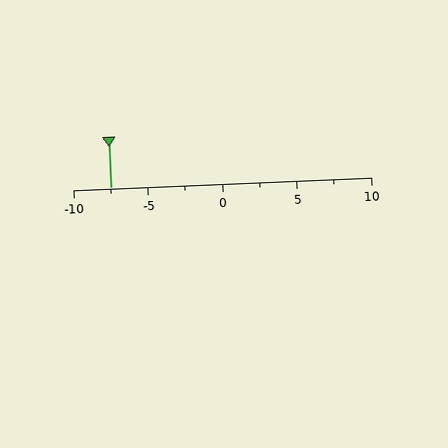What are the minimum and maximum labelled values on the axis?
The axis runs from -10 to 10.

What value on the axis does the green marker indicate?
The marker indicates approximately -7.5.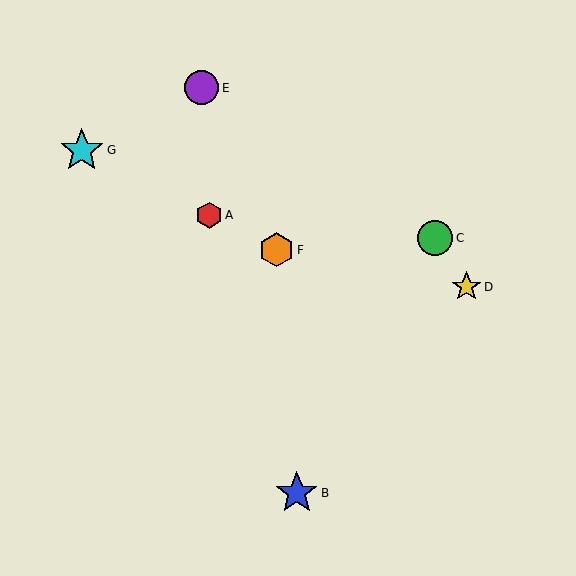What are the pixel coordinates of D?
Object D is at (466, 287).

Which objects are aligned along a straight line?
Objects A, F, G are aligned along a straight line.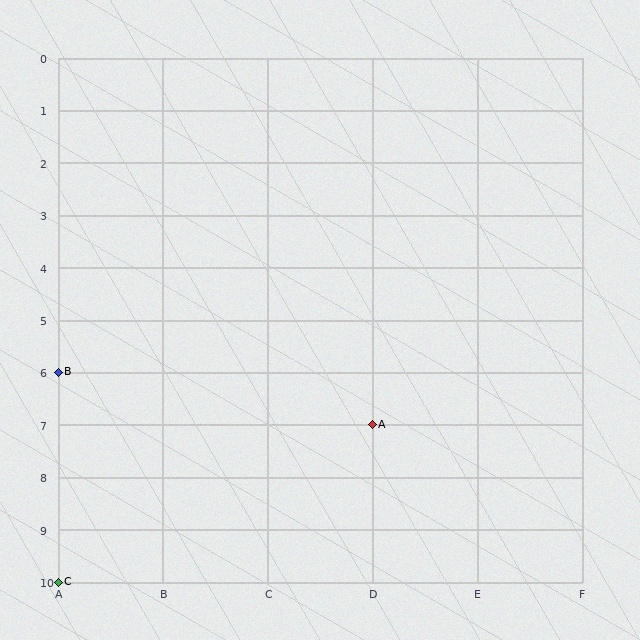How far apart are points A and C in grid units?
Points A and C are 3 columns and 3 rows apart (about 4.2 grid units diagonally).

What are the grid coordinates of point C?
Point C is at grid coordinates (A, 10).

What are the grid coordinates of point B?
Point B is at grid coordinates (A, 6).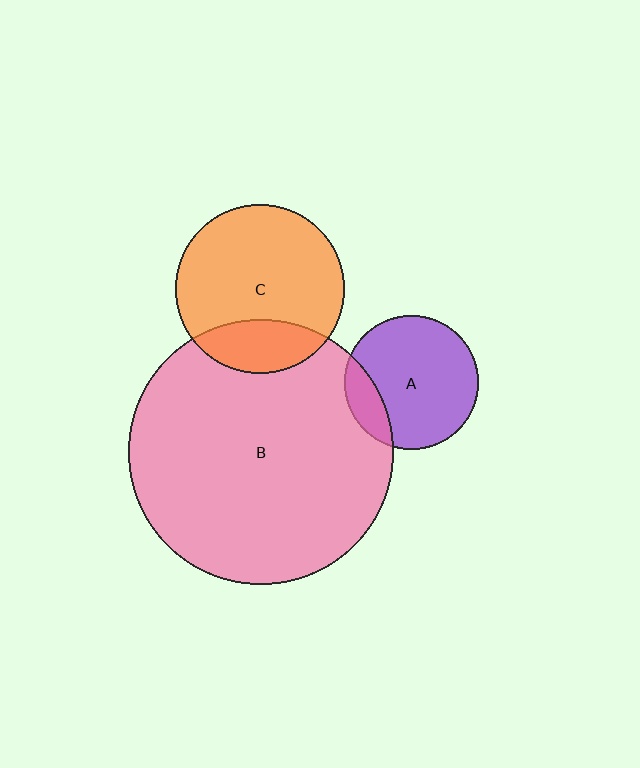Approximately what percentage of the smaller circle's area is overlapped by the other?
Approximately 15%.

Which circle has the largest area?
Circle B (pink).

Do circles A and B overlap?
Yes.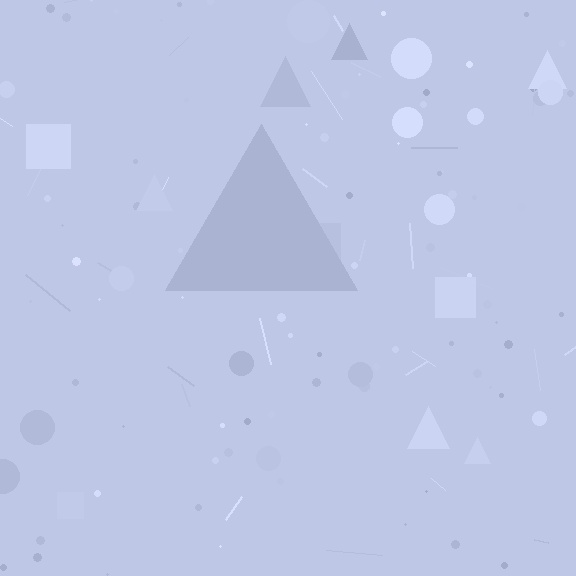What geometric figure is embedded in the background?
A triangle is embedded in the background.